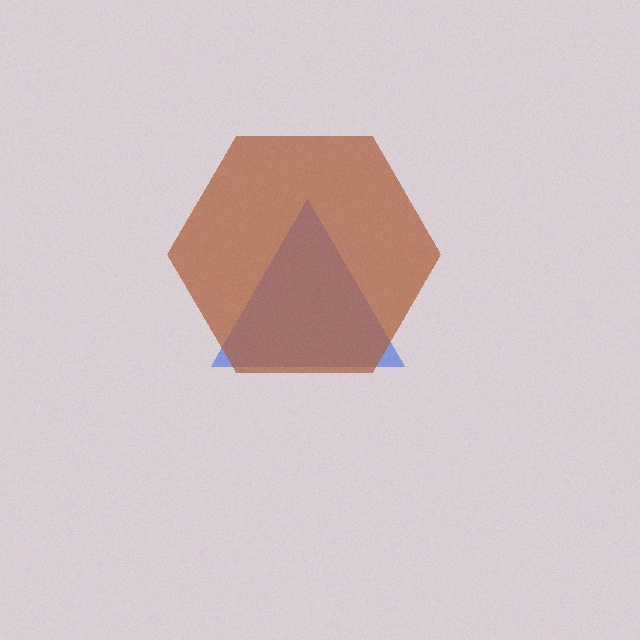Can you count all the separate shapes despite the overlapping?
Yes, there are 2 separate shapes.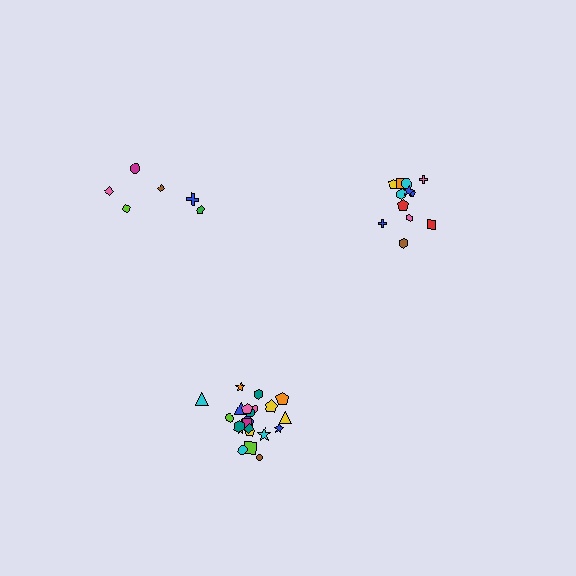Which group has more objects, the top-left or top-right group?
The top-right group.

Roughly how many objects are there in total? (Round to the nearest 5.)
Roughly 40 objects in total.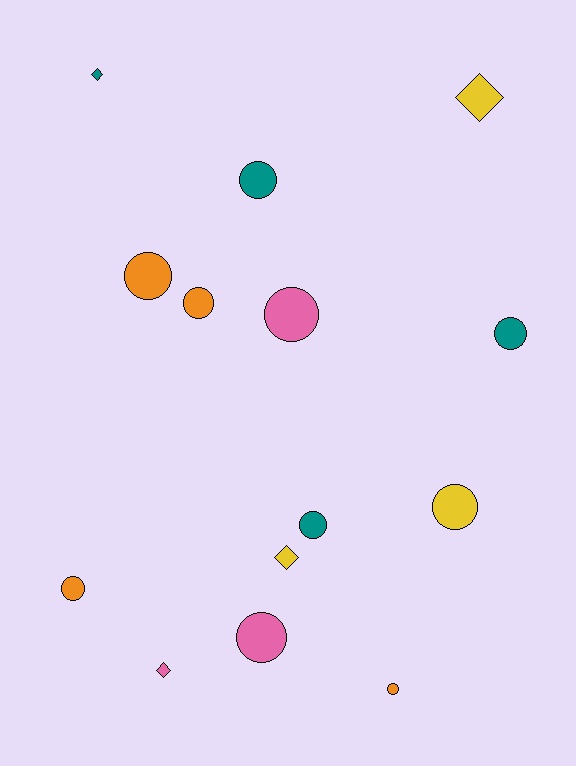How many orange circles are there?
There are 4 orange circles.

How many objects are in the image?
There are 14 objects.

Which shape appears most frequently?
Circle, with 10 objects.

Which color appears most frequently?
Teal, with 4 objects.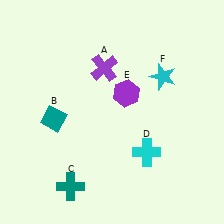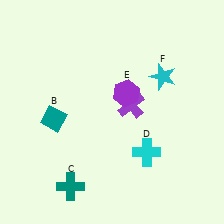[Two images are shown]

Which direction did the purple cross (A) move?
The purple cross (A) moved down.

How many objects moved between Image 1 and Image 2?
1 object moved between the two images.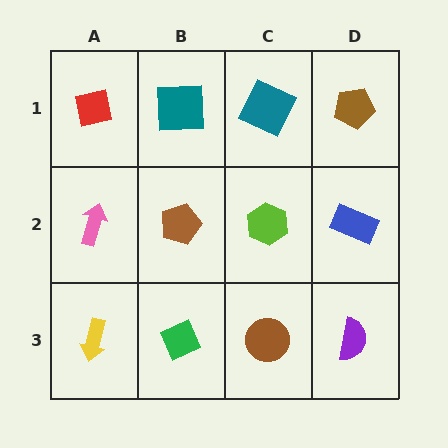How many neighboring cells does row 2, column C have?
4.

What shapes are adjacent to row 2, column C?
A teal square (row 1, column C), a brown circle (row 3, column C), a brown pentagon (row 2, column B), a blue rectangle (row 2, column D).